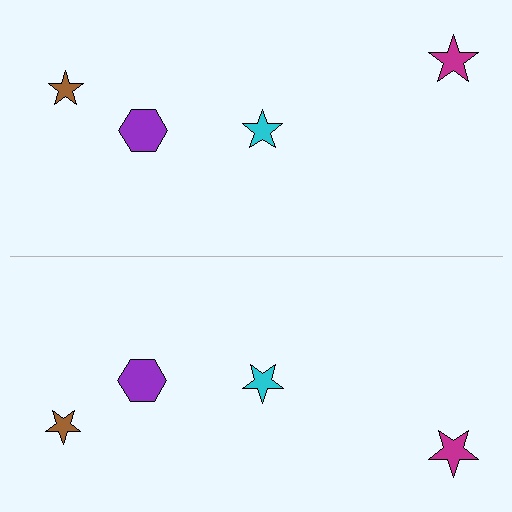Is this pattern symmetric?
Yes, this pattern has bilateral (reflection) symmetry.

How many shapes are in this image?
There are 8 shapes in this image.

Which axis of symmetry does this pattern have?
The pattern has a horizontal axis of symmetry running through the center of the image.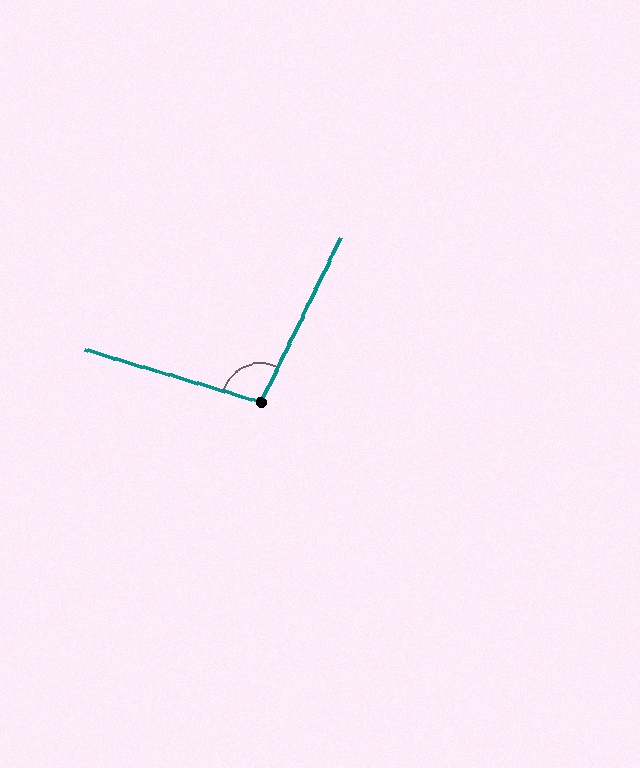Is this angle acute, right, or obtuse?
It is obtuse.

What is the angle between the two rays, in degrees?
Approximately 99 degrees.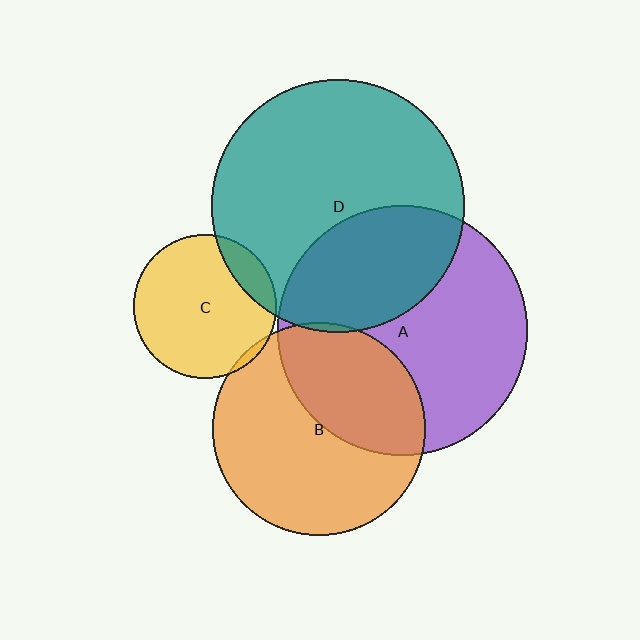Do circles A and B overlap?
Yes.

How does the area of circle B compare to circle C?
Approximately 2.2 times.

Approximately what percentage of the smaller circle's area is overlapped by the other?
Approximately 40%.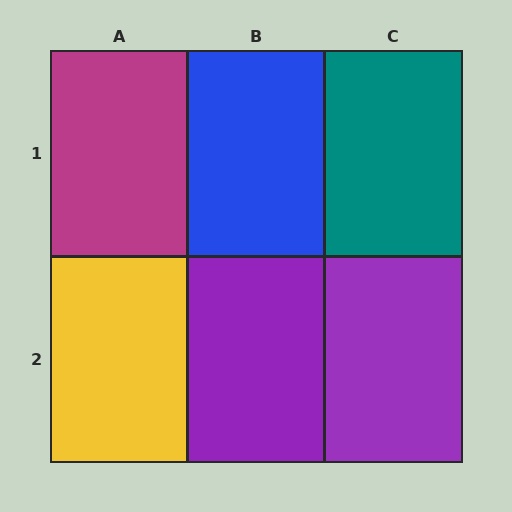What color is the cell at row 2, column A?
Yellow.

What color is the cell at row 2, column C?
Purple.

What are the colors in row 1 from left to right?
Magenta, blue, teal.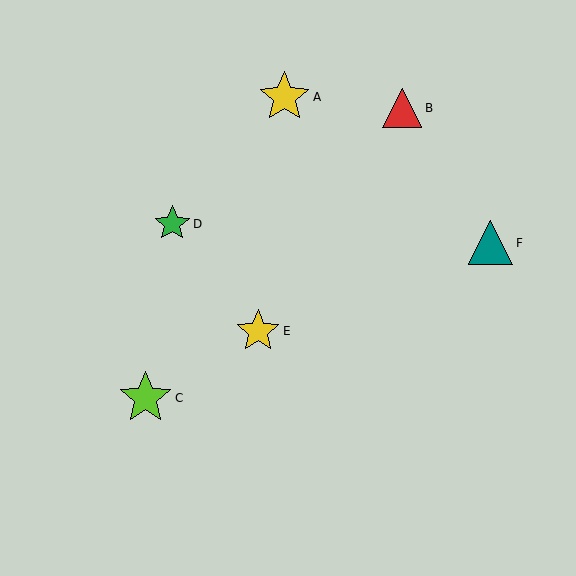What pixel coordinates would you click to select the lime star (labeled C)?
Click at (145, 398) to select the lime star C.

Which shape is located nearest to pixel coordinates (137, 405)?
The lime star (labeled C) at (145, 398) is nearest to that location.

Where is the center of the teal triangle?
The center of the teal triangle is at (491, 243).